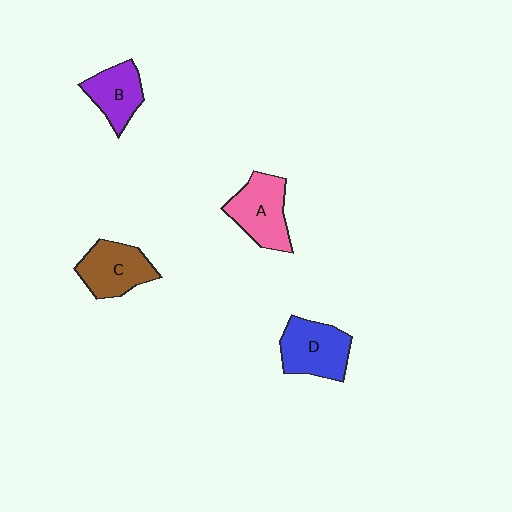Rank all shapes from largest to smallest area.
From largest to smallest: D (blue), A (pink), C (brown), B (purple).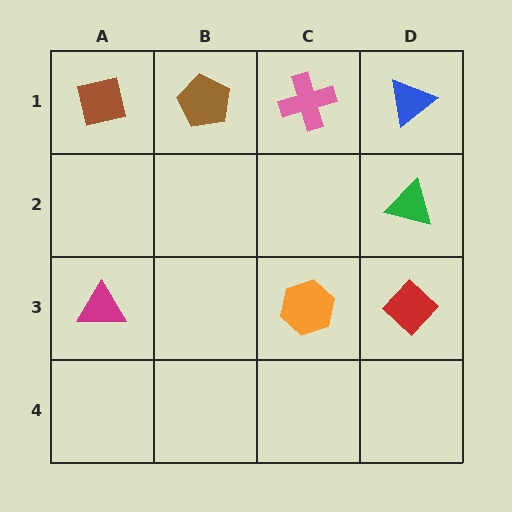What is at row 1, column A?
A brown square.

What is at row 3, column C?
An orange hexagon.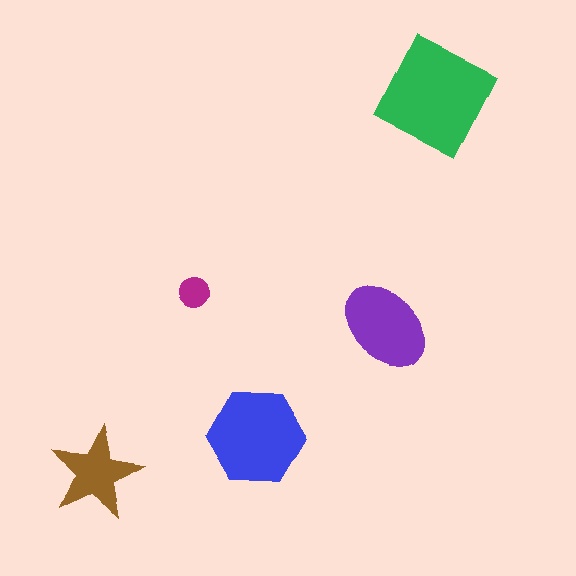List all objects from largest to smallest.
The green square, the blue hexagon, the purple ellipse, the brown star, the magenta circle.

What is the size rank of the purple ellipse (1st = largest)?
3rd.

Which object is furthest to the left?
The brown star is leftmost.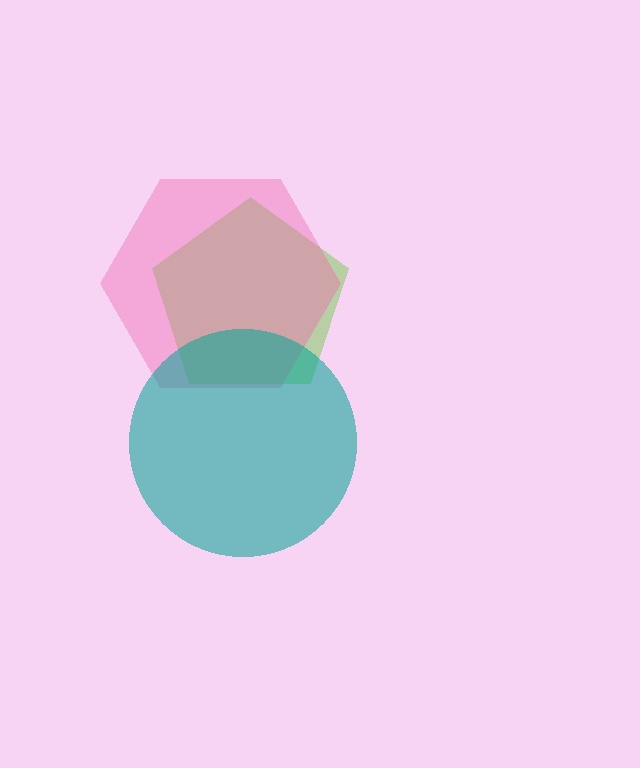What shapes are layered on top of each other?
The layered shapes are: a lime pentagon, a pink hexagon, a teal circle.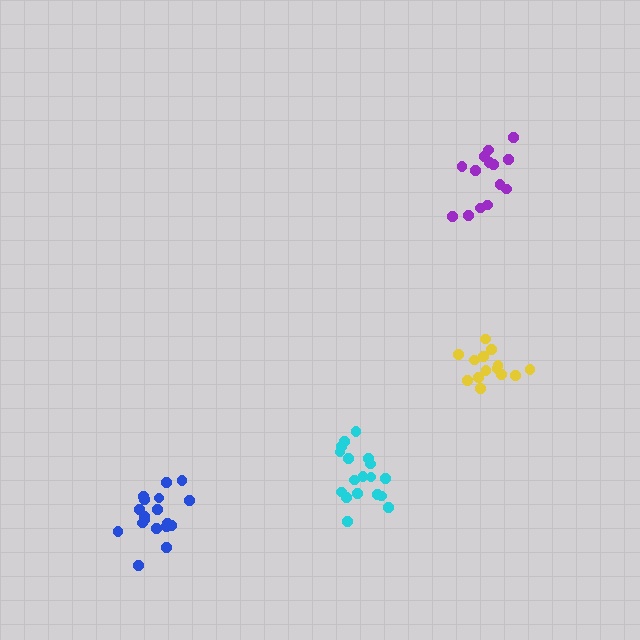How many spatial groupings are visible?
There are 4 spatial groupings.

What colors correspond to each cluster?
The clusters are colored: yellow, cyan, purple, blue.